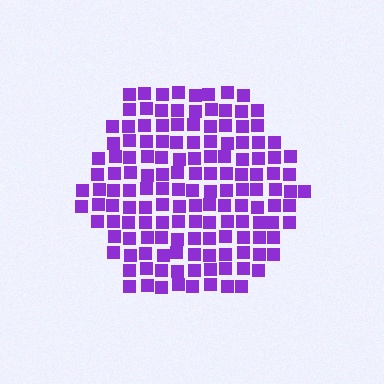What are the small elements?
The small elements are squares.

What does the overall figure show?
The overall figure shows a hexagon.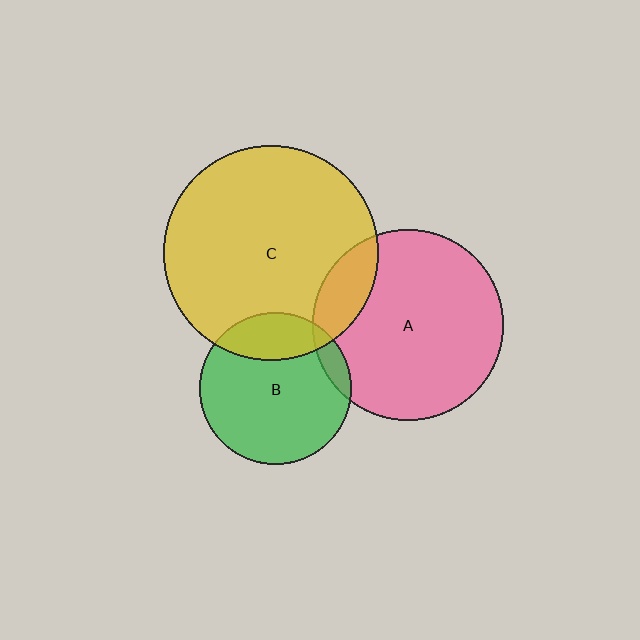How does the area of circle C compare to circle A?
Approximately 1.3 times.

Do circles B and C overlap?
Yes.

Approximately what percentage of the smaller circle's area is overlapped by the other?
Approximately 20%.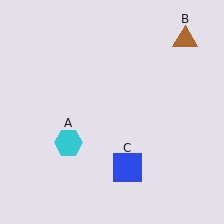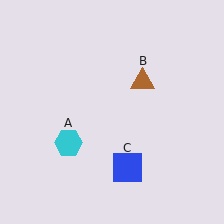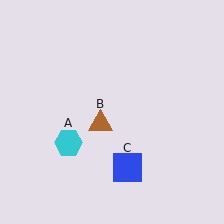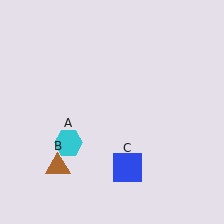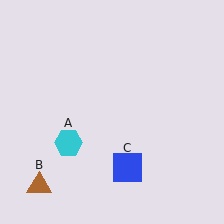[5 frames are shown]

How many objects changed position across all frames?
1 object changed position: brown triangle (object B).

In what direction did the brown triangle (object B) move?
The brown triangle (object B) moved down and to the left.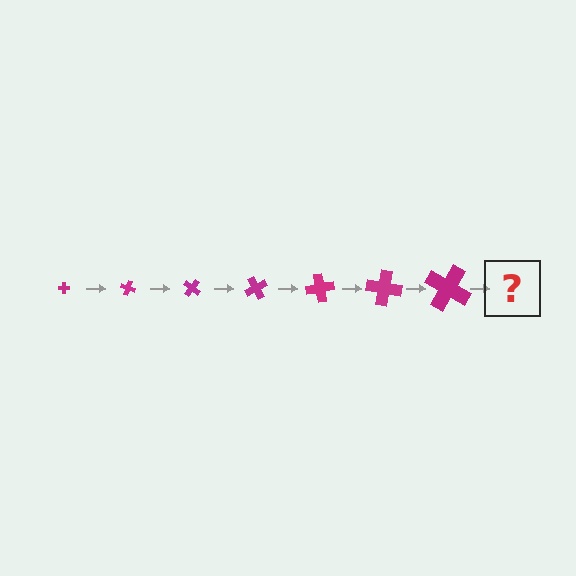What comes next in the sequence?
The next element should be a cross, larger than the previous one and rotated 140 degrees from the start.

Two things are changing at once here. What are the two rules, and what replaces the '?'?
The two rules are that the cross grows larger each step and it rotates 20 degrees each step. The '?' should be a cross, larger than the previous one and rotated 140 degrees from the start.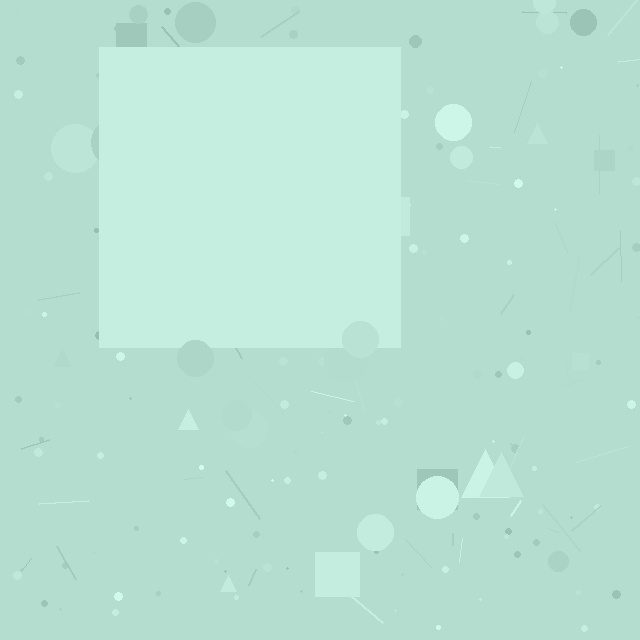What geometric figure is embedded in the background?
A square is embedded in the background.